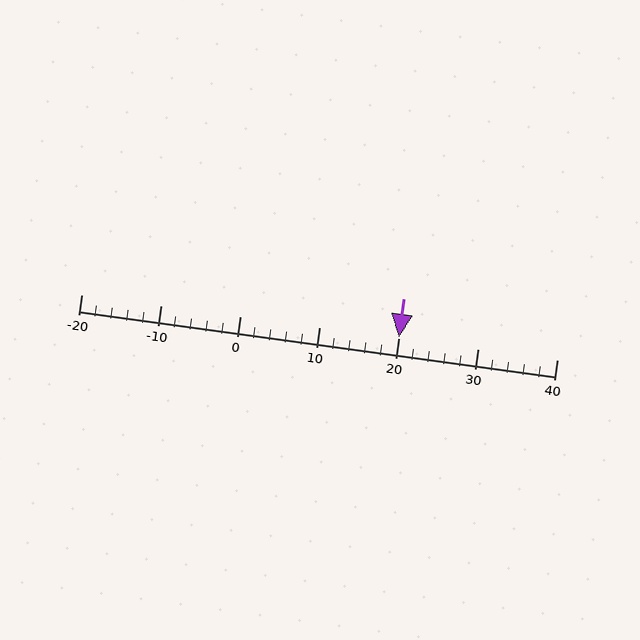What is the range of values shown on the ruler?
The ruler shows values from -20 to 40.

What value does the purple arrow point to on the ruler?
The purple arrow points to approximately 20.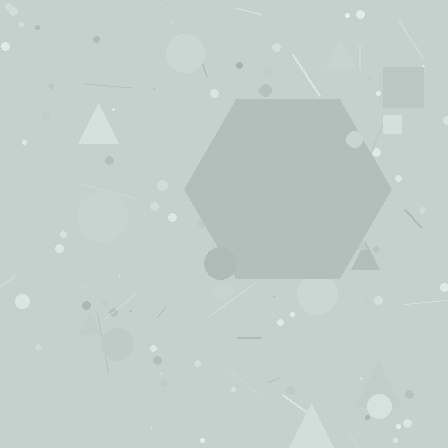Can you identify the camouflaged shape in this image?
The camouflaged shape is a hexagon.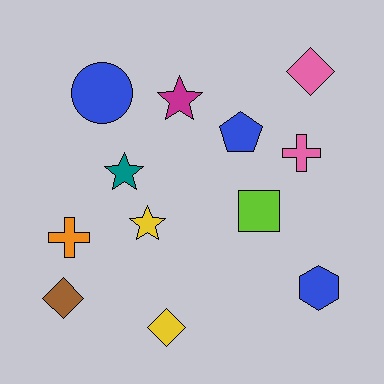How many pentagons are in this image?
There is 1 pentagon.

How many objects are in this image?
There are 12 objects.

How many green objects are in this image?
There are no green objects.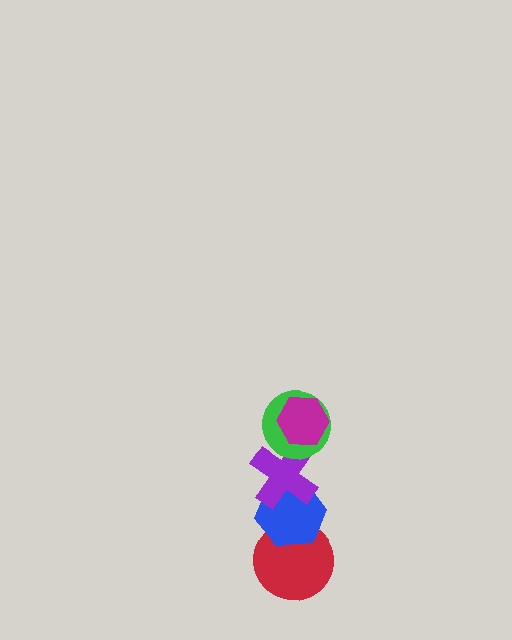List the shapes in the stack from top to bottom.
From top to bottom: the magenta hexagon, the green circle, the purple cross, the blue hexagon, the red circle.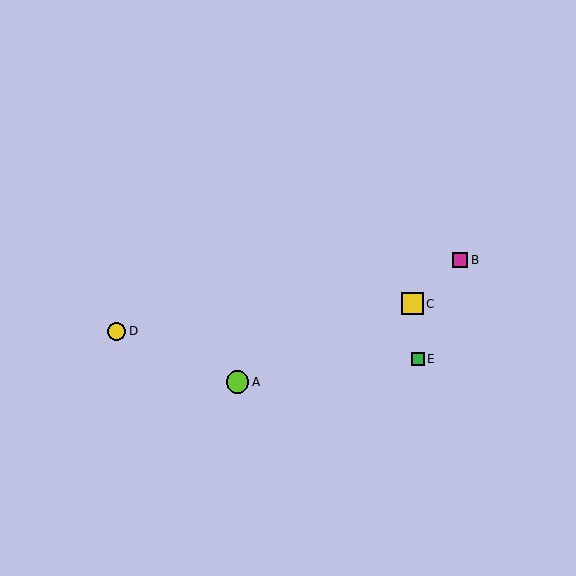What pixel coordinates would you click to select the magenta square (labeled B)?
Click at (460, 260) to select the magenta square B.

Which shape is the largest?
The lime circle (labeled A) is the largest.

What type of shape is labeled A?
Shape A is a lime circle.